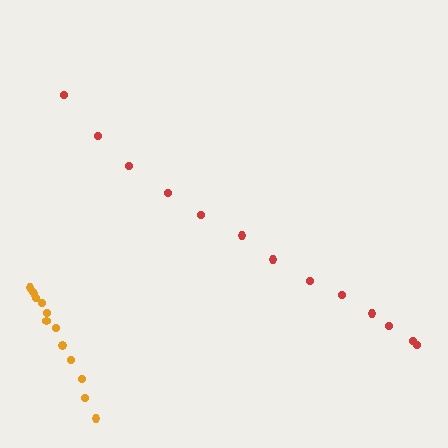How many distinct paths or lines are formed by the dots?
There are 2 distinct paths.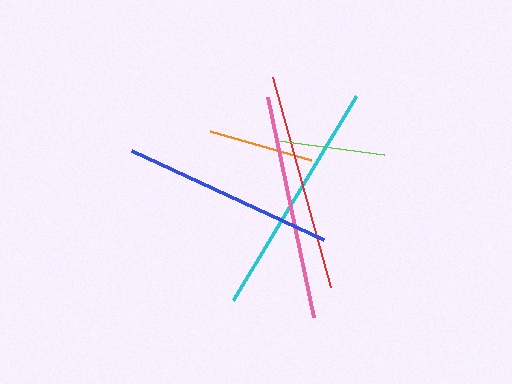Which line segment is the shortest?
The orange line is the shortest at approximately 104 pixels.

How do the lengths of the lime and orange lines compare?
The lime and orange lines are approximately the same length.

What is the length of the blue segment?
The blue segment is approximately 212 pixels long.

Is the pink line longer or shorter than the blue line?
The pink line is longer than the blue line.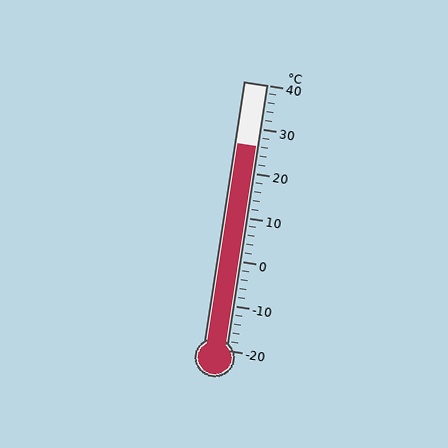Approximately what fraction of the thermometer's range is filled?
The thermometer is filled to approximately 75% of its range.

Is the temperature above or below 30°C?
The temperature is below 30°C.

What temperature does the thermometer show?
The thermometer shows approximately 26°C.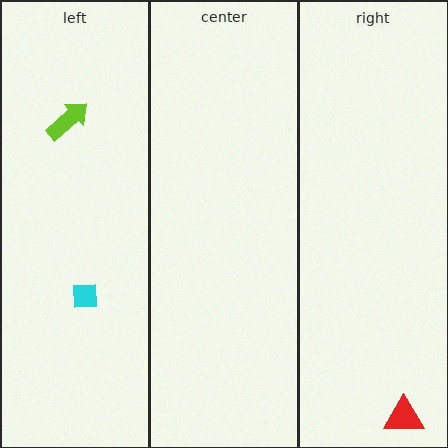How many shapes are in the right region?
1.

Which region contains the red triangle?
The right region.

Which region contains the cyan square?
The left region.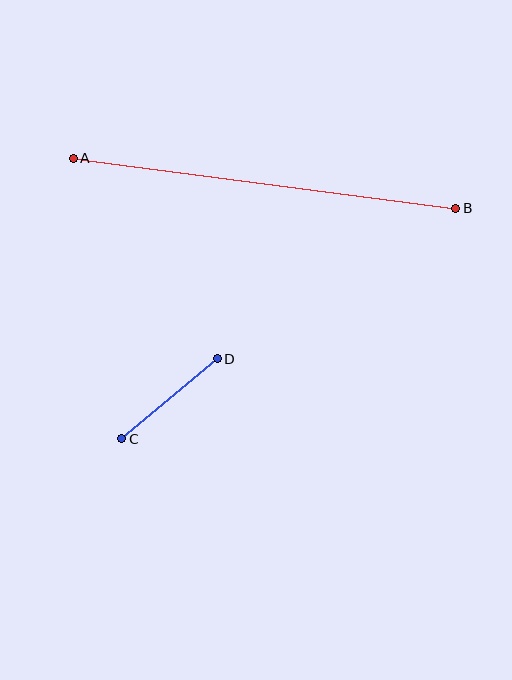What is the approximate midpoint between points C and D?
The midpoint is at approximately (169, 399) pixels.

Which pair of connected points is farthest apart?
Points A and B are farthest apart.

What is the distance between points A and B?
The distance is approximately 386 pixels.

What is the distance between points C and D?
The distance is approximately 125 pixels.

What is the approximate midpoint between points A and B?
The midpoint is at approximately (265, 183) pixels.